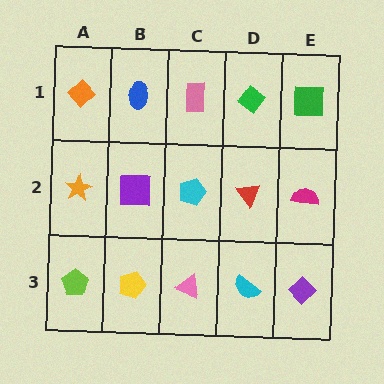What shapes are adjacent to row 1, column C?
A cyan pentagon (row 2, column C), a blue ellipse (row 1, column B), a green diamond (row 1, column D).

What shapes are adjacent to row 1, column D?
A red triangle (row 2, column D), a pink rectangle (row 1, column C), a green square (row 1, column E).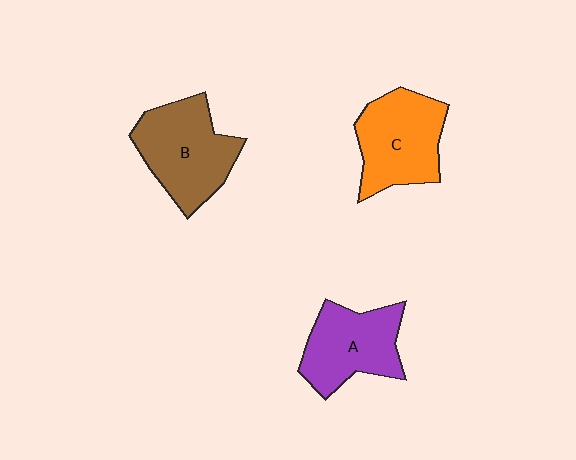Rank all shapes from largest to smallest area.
From largest to smallest: B (brown), C (orange), A (purple).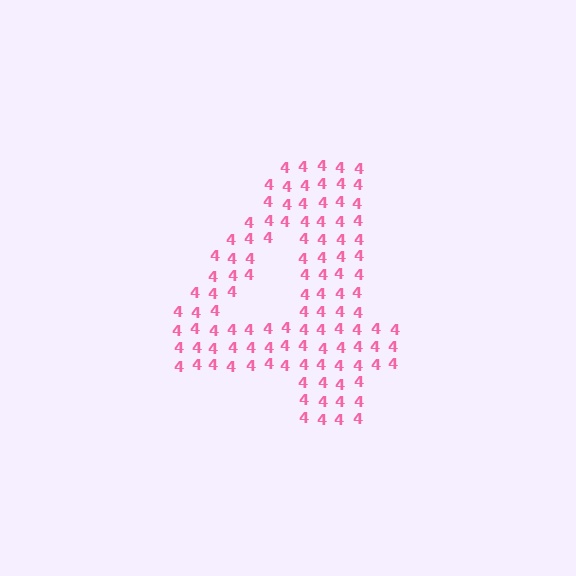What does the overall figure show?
The overall figure shows the digit 4.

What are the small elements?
The small elements are digit 4's.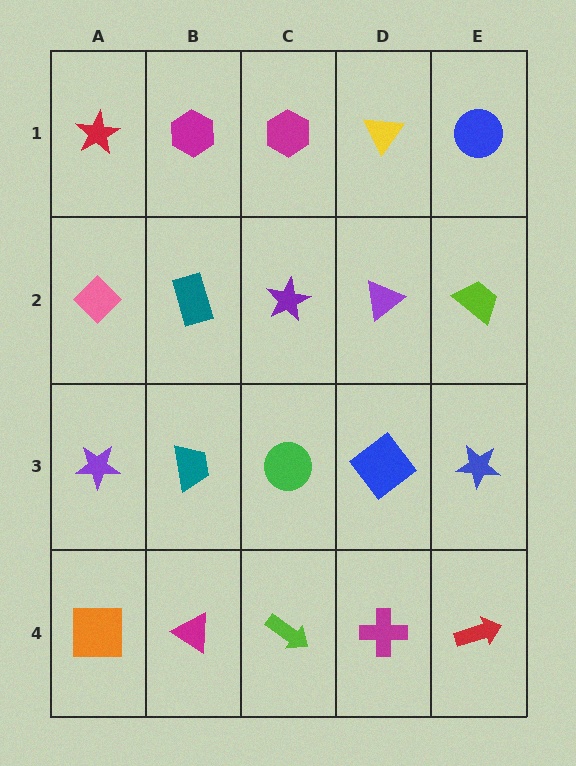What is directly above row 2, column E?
A blue circle.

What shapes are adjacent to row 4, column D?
A blue diamond (row 3, column D), a lime arrow (row 4, column C), a red arrow (row 4, column E).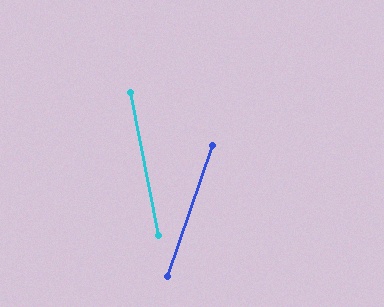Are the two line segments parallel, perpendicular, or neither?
Neither parallel nor perpendicular — they differ by about 30°.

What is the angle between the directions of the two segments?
Approximately 30 degrees.